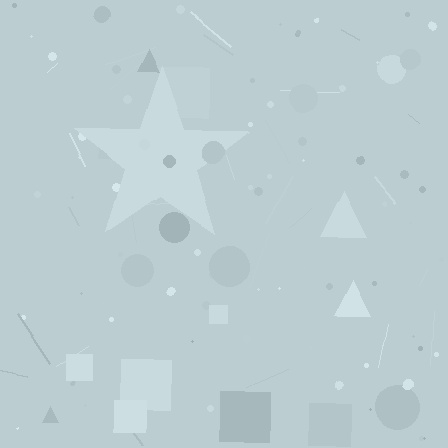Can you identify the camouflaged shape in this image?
The camouflaged shape is a star.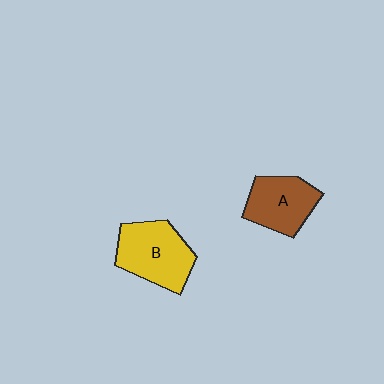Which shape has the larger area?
Shape B (yellow).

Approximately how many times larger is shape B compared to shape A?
Approximately 1.2 times.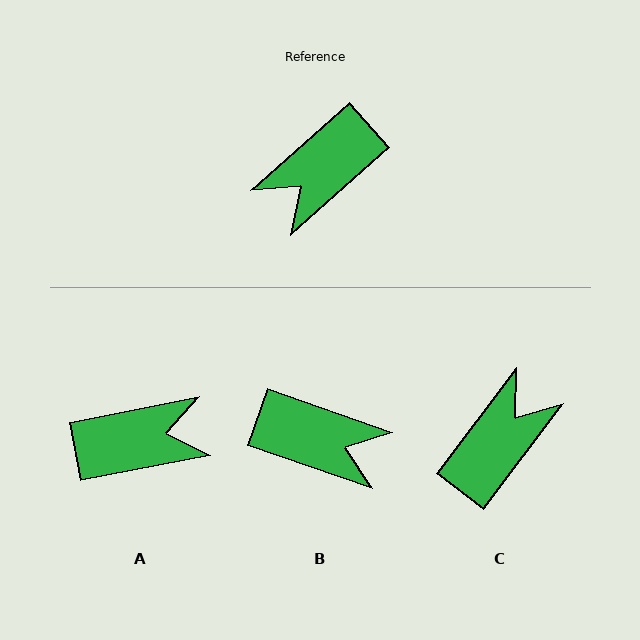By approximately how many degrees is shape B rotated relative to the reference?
Approximately 119 degrees counter-clockwise.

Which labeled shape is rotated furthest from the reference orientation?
C, about 168 degrees away.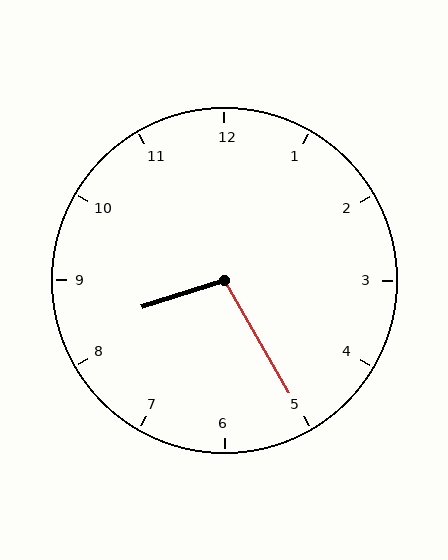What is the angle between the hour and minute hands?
Approximately 102 degrees.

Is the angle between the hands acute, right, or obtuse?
It is obtuse.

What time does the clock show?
8:25.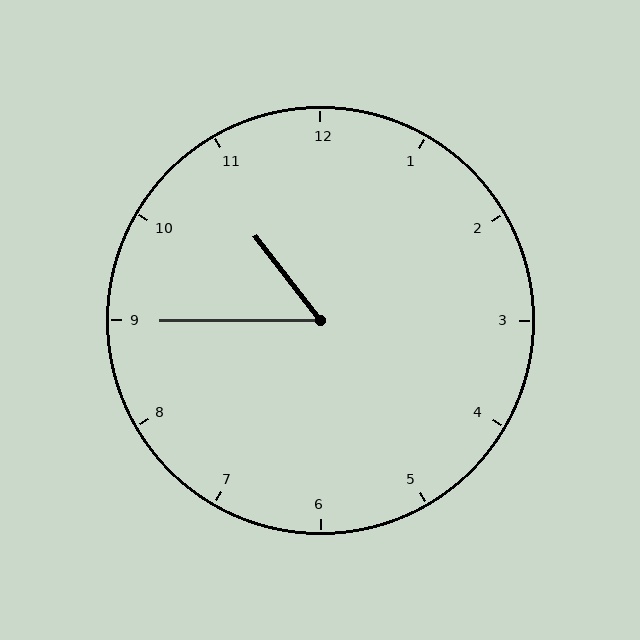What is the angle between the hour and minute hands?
Approximately 52 degrees.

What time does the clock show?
10:45.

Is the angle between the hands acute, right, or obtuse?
It is acute.